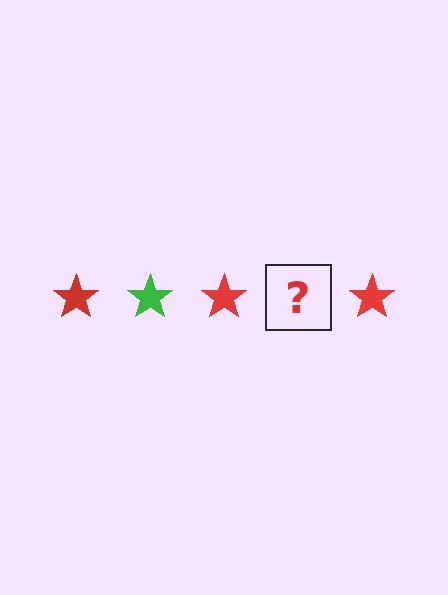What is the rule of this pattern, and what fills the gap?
The rule is that the pattern cycles through red, green stars. The gap should be filled with a green star.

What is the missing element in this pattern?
The missing element is a green star.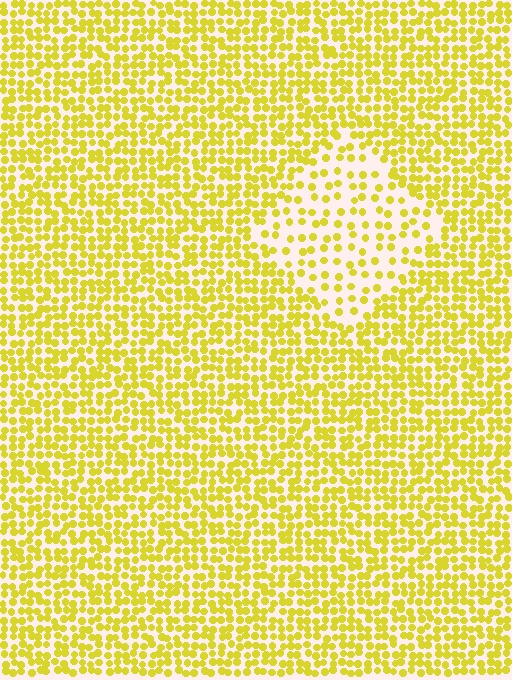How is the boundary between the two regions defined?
The boundary is defined by a change in element density (approximately 2.2x ratio). All elements are the same color, size, and shape.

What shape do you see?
I see a diamond.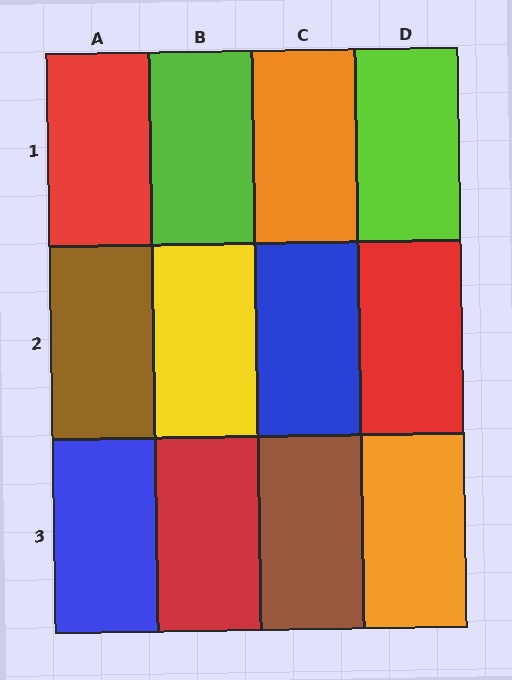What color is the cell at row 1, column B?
Lime.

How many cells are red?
3 cells are red.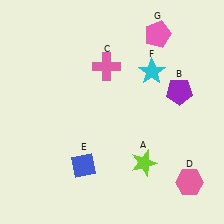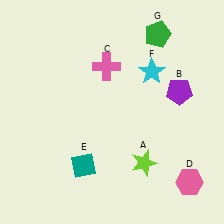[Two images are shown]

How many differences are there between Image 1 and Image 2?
There are 2 differences between the two images.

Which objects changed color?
E changed from blue to teal. G changed from pink to green.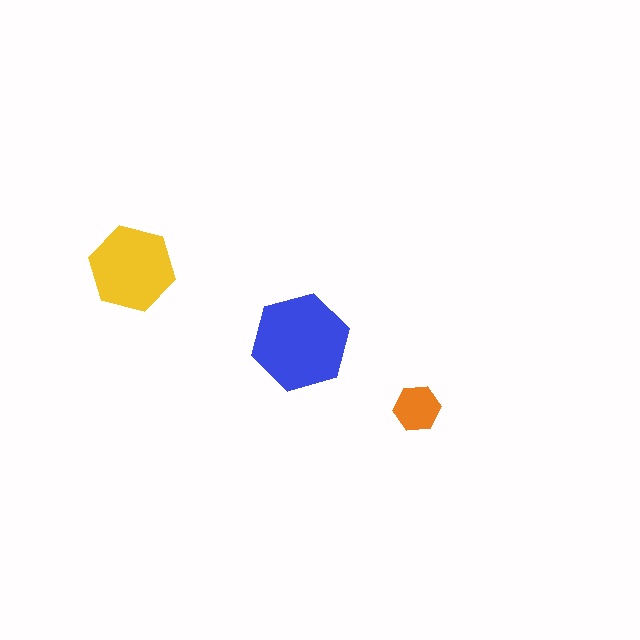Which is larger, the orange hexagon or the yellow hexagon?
The yellow one.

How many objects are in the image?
There are 3 objects in the image.